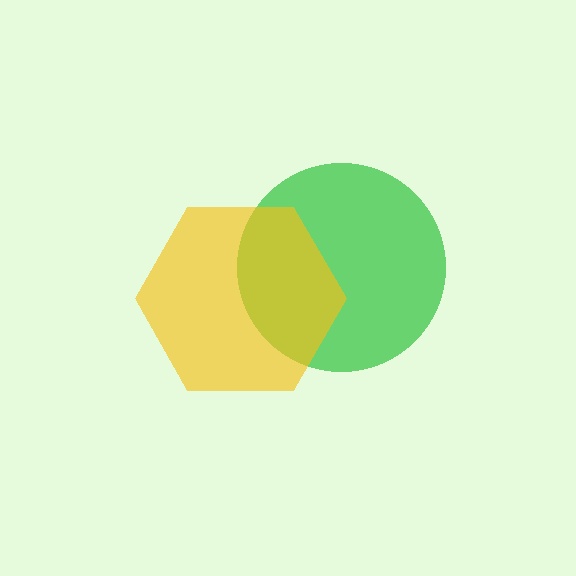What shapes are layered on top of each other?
The layered shapes are: a green circle, a yellow hexagon.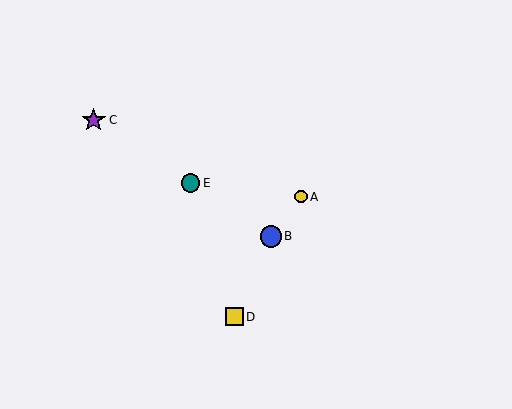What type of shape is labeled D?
Shape D is a yellow square.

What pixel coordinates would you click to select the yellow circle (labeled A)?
Click at (301, 197) to select the yellow circle A.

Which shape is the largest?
The purple star (labeled C) is the largest.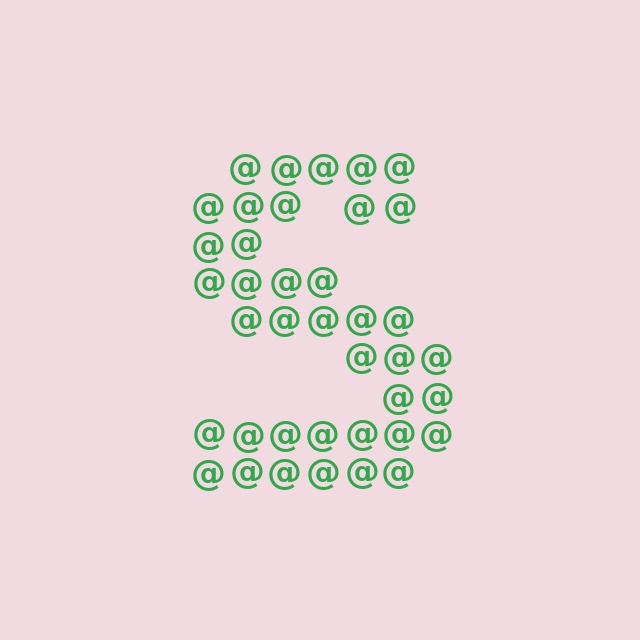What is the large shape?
The large shape is the letter S.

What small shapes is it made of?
It is made of small at signs.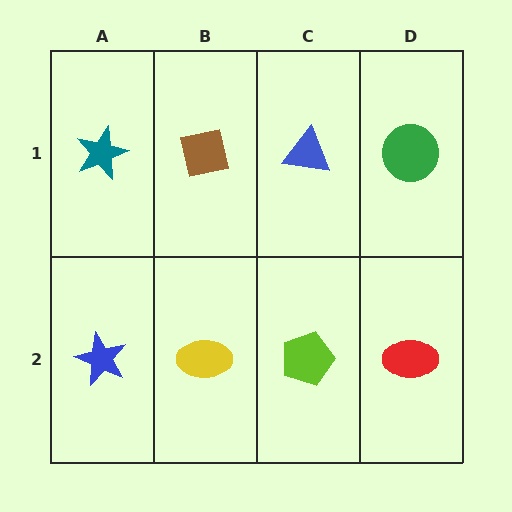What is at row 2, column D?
A red ellipse.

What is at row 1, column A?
A teal star.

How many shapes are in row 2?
4 shapes.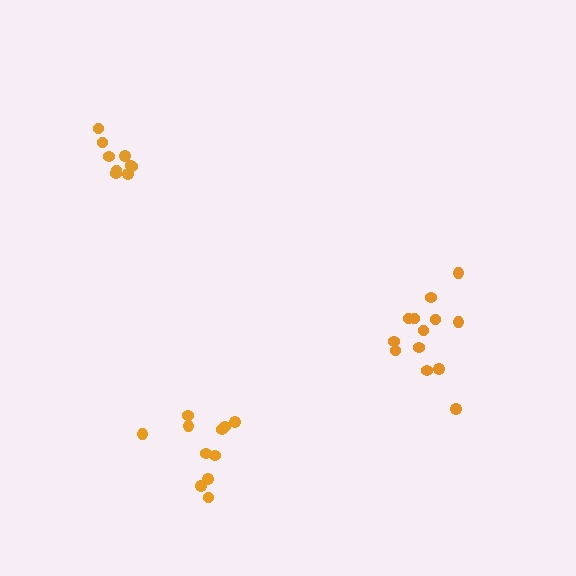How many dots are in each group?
Group 1: 9 dots, Group 2: 11 dots, Group 3: 13 dots (33 total).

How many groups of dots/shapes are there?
There are 3 groups.